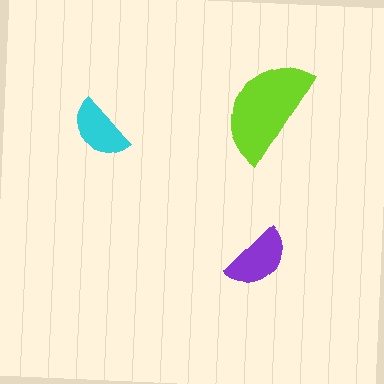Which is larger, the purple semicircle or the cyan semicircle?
The purple one.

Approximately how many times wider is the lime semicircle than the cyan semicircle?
About 1.5 times wider.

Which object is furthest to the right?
The purple semicircle is rightmost.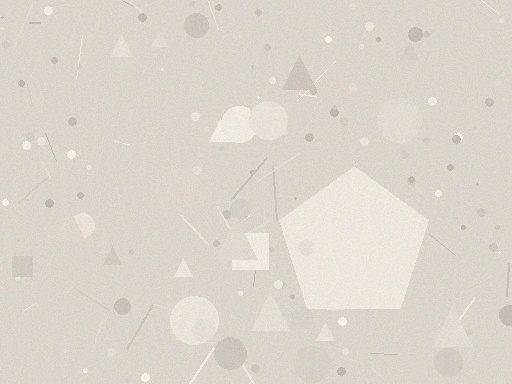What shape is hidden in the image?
A pentagon is hidden in the image.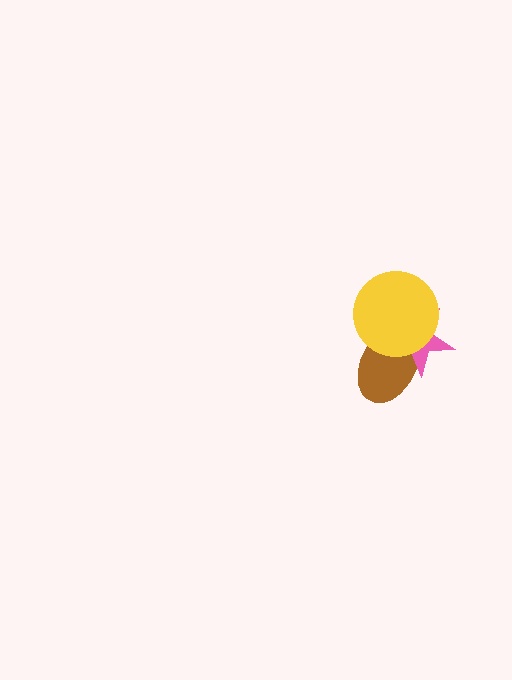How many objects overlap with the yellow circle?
2 objects overlap with the yellow circle.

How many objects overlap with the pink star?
2 objects overlap with the pink star.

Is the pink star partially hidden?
Yes, it is partially covered by another shape.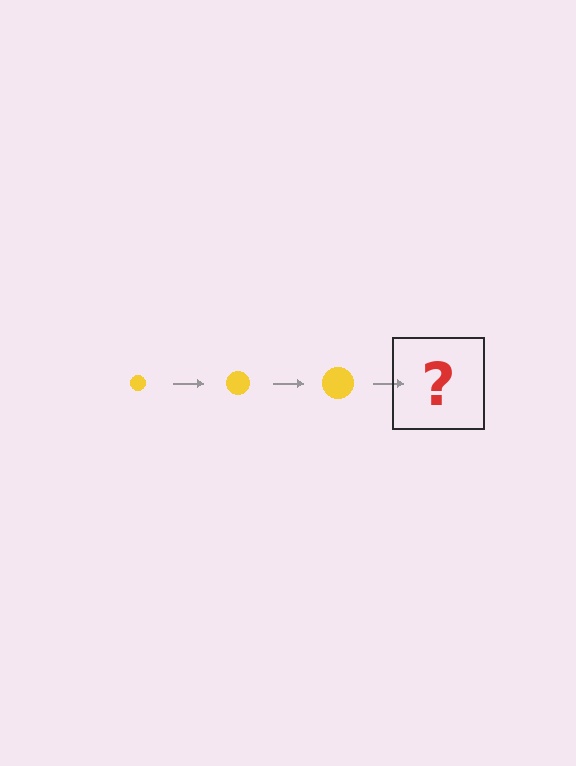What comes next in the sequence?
The next element should be a yellow circle, larger than the previous one.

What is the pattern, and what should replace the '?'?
The pattern is that the circle gets progressively larger each step. The '?' should be a yellow circle, larger than the previous one.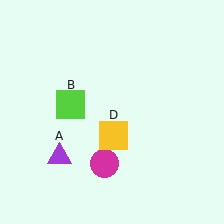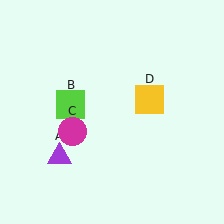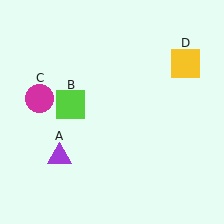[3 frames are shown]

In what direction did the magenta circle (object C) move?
The magenta circle (object C) moved up and to the left.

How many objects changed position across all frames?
2 objects changed position: magenta circle (object C), yellow square (object D).